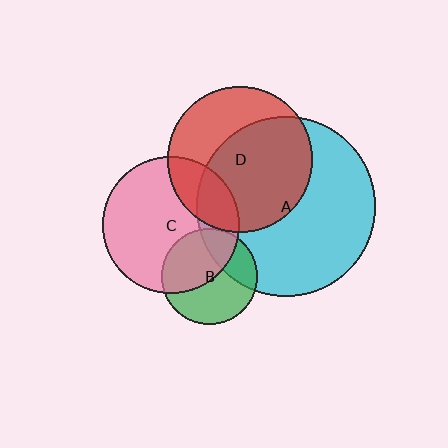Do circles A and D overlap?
Yes.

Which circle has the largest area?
Circle A (cyan).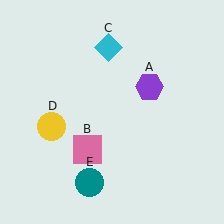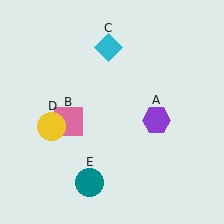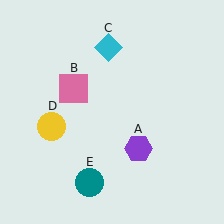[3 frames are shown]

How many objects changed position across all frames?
2 objects changed position: purple hexagon (object A), pink square (object B).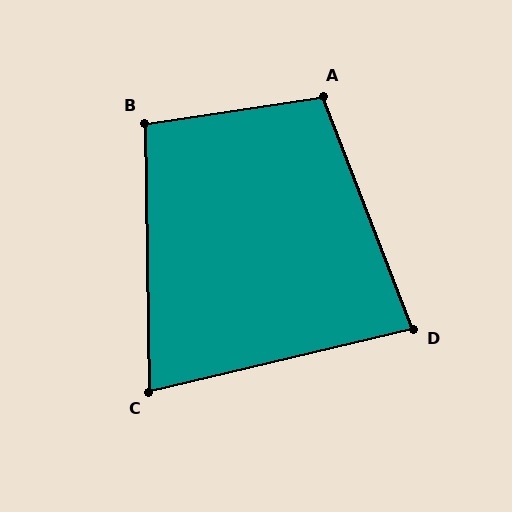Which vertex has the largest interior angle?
A, at approximately 102 degrees.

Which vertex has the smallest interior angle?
C, at approximately 78 degrees.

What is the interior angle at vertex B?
Approximately 98 degrees (obtuse).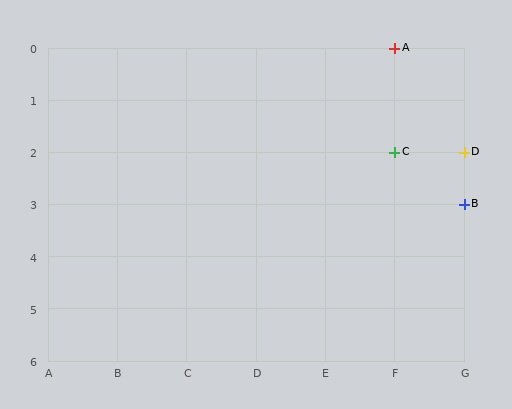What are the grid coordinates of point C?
Point C is at grid coordinates (F, 2).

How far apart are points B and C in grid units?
Points B and C are 1 column and 1 row apart (about 1.4 grid units diagonally).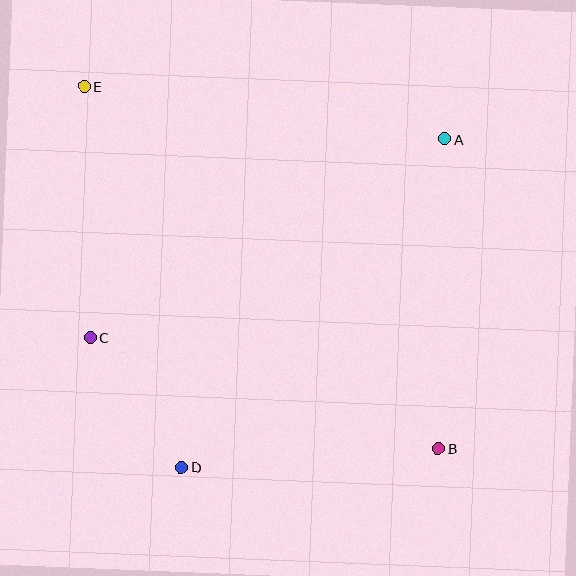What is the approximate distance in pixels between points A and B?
The distance between A and B is approximately 310 pixels.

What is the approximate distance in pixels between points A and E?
The distance between A and E is approximately 364 pixels.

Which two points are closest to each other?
Points C and D are closest to each other.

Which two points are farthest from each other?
Points B and E are farthest from each other.